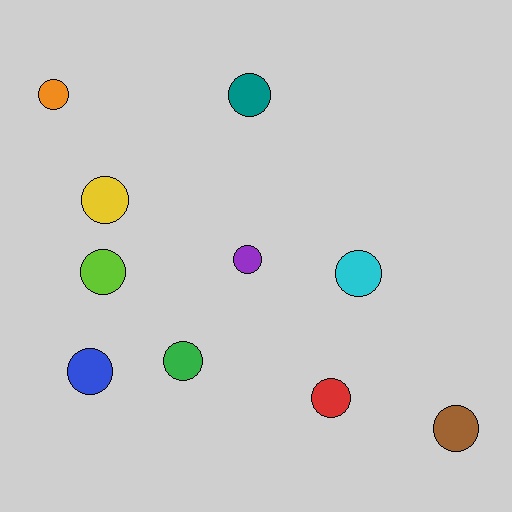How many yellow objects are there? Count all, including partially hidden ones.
There is 1 yellow object.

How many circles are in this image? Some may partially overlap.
There are 10 circles.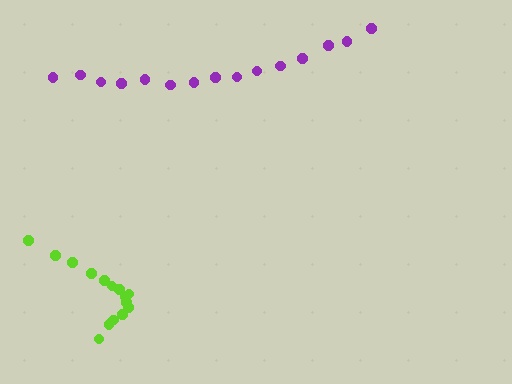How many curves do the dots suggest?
There are 2 distinct paths.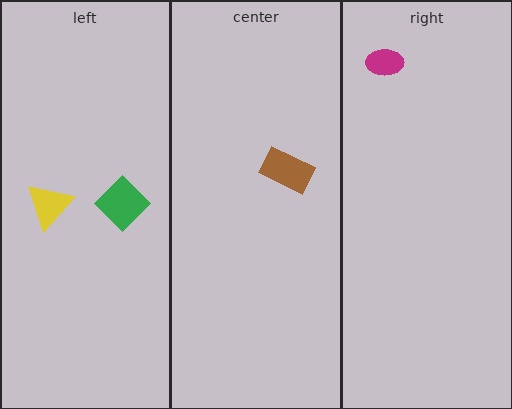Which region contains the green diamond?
The left region.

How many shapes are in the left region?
2.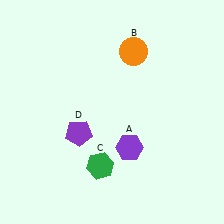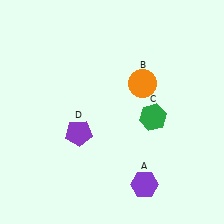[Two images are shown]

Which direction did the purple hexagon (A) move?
The purple hexagon (A) moved down.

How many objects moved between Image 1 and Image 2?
3 objects moved between the two images.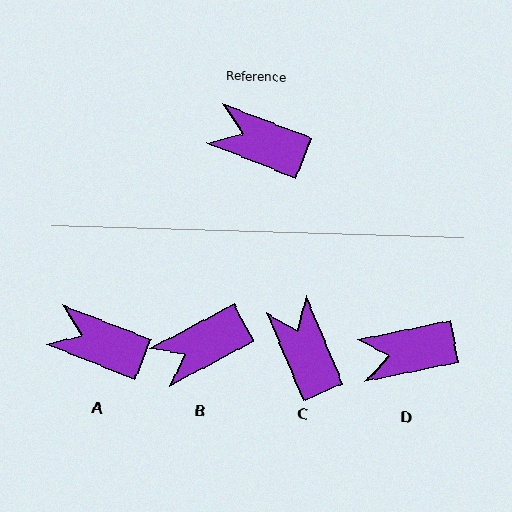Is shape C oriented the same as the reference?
No, it is off by about 45 degrees.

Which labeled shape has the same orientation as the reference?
A.